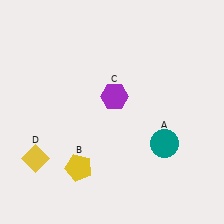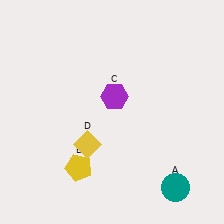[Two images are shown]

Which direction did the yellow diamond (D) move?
The yellow diamond (D) moved right.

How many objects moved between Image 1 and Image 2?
2 objects moved between the two images.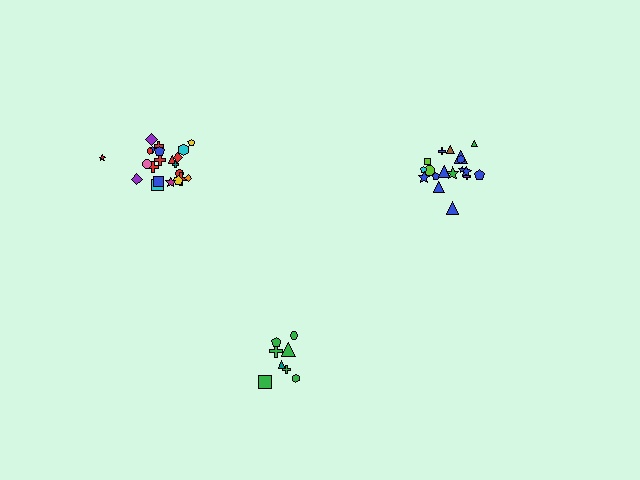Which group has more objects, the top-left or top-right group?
The top-left group.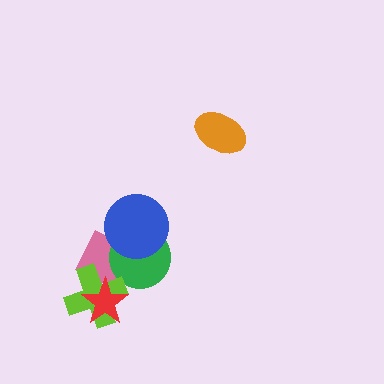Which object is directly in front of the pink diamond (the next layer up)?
The green circle is directly in front of the pink diamond.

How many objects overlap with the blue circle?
2 objects overlap with the blue circle.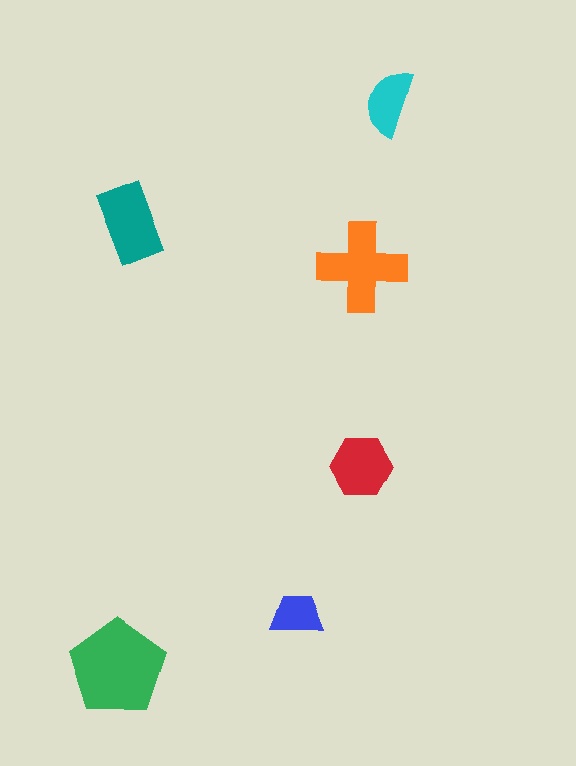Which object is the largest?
The green pentagon.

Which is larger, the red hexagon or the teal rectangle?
The teal rectangle.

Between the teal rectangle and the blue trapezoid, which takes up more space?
The teal rectangle.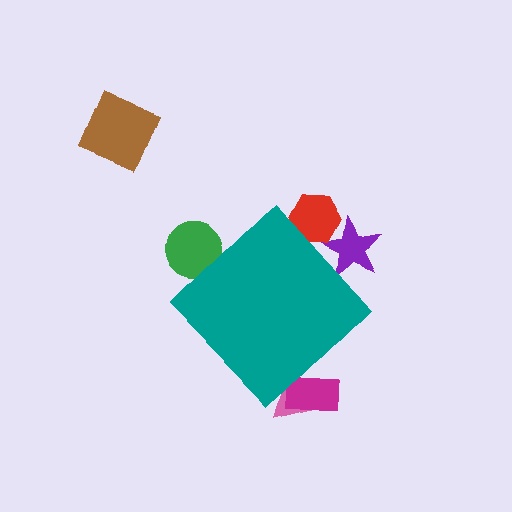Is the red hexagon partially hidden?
Yes, the red hexagon is partially hidden behind the teal diamond.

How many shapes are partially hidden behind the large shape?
5 shapes are partially hidden.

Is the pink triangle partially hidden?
Yes, the pink triangle is partially hidden behind the teal diamond.